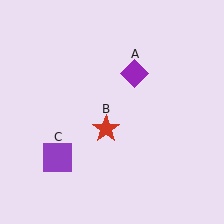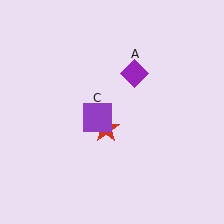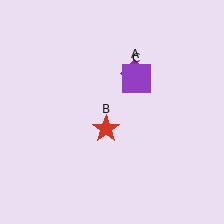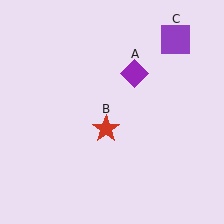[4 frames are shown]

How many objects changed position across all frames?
1 object changed position: purple square (object C).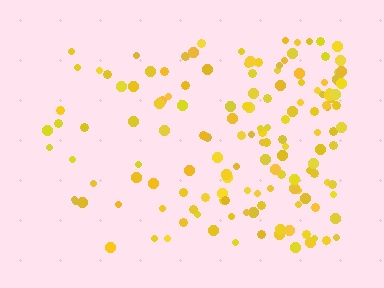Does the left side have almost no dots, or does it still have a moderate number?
Still a moderate number, just noticeably fewer than the right.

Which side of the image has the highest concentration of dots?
The right.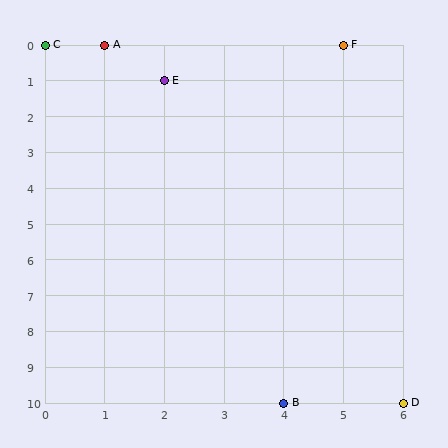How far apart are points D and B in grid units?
Points D and B are 2 columns apart.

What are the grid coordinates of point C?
Point C is at grid coordinates (0, 0).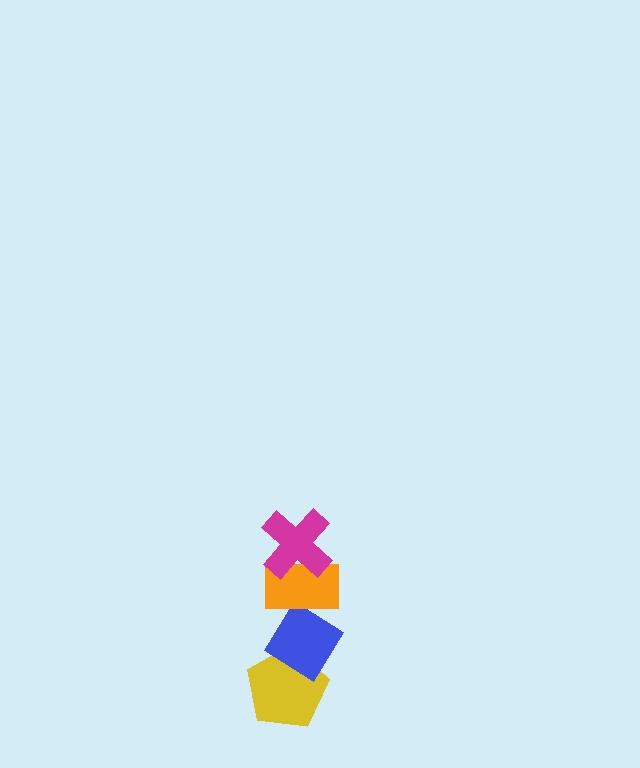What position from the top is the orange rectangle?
The orange rectangle is 2nd from the top.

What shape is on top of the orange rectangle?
The magenta cross is on top of the orange rectangle.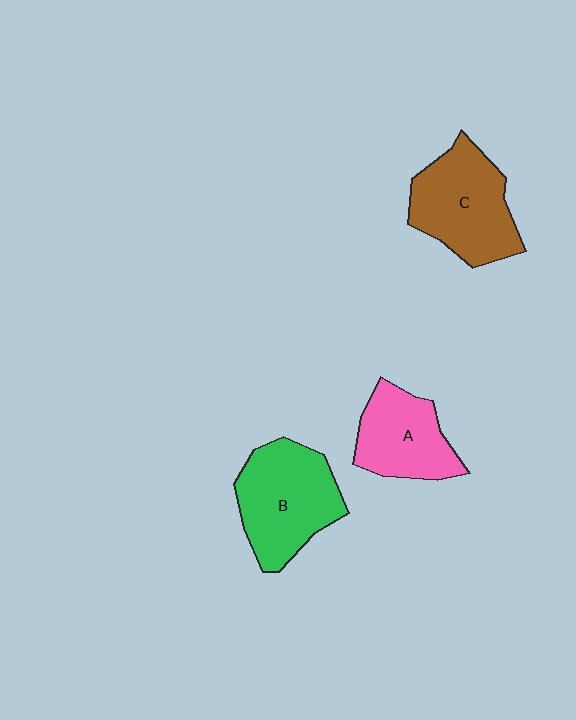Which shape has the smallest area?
Shape A (pink).